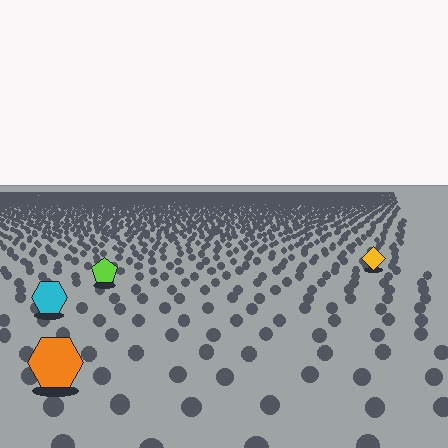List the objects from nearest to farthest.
From nearest to farthest: the orange hexagon, the cyan hexagon, the lime pentagon, the yellow diamond.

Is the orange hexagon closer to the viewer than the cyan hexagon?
Yes. The orange hexagon is closer — you can tell from the texture gradient: the ground texture is coarser near it.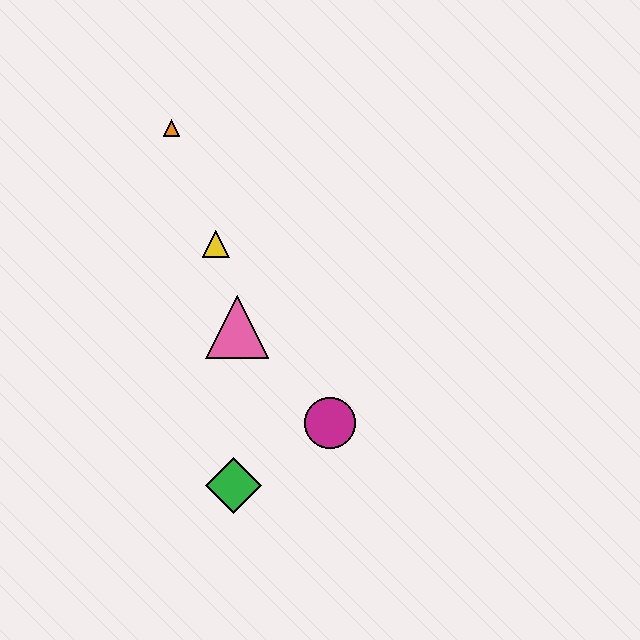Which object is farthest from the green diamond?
The orange triangle is farthest from the green diamond.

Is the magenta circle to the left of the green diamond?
No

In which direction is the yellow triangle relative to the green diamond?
The yellow triangle is above the green diamond.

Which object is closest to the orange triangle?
The yellow triangle is closest to the orange triangle.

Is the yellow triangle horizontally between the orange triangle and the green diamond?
Yes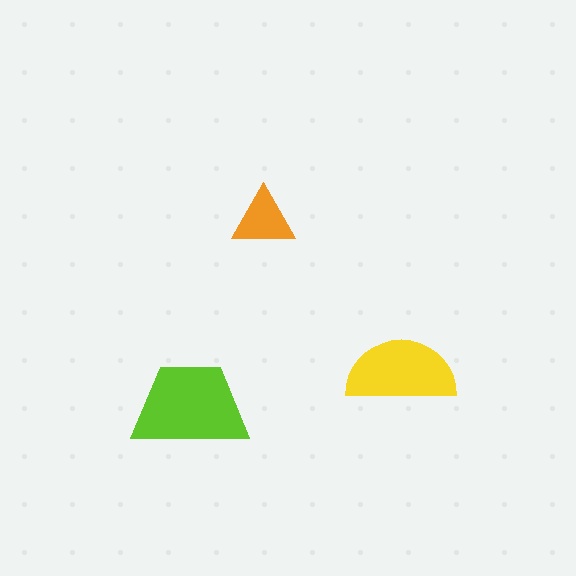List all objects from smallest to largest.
The orange triangle, the yellow semicircle, the lime trapezoid.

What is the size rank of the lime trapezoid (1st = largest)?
1st.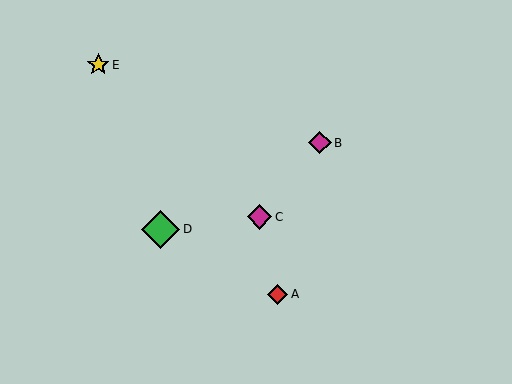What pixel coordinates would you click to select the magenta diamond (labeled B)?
Click at (320, 143) to select the magenta diamond B.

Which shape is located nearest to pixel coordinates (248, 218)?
The magenta diamond (labeled C) at (260, 217) is nearest to that location.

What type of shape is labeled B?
Shape B is a magenta diamond.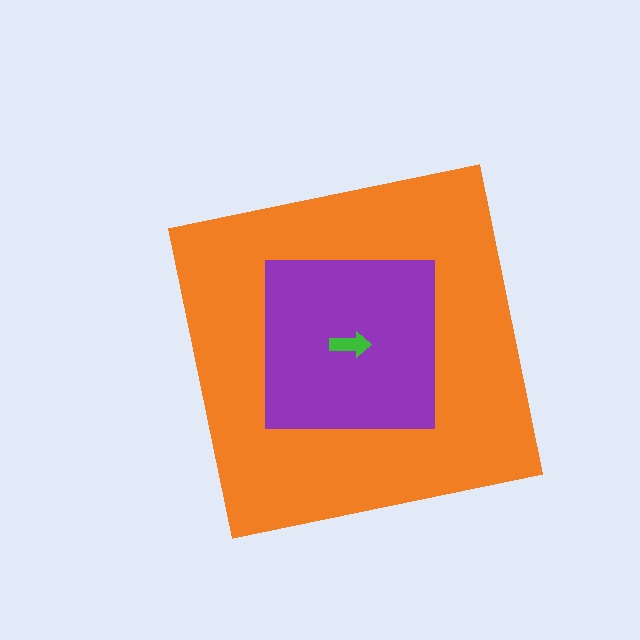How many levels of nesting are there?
3.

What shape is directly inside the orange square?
The purple square.